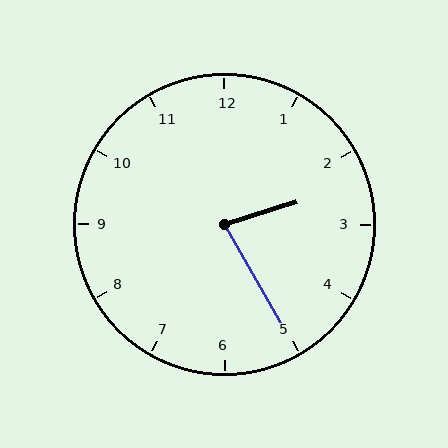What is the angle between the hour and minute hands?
Approximately 78 degrees.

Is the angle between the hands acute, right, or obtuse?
It is acute.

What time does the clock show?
2:25.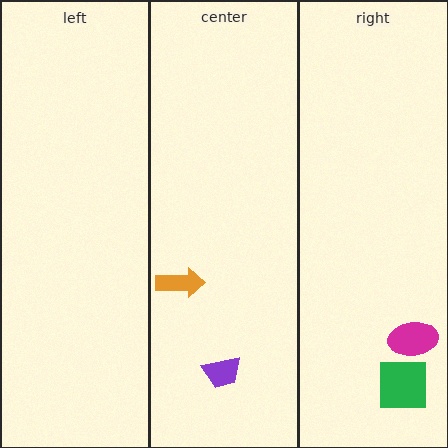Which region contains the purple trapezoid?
The center region.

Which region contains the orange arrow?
The center region.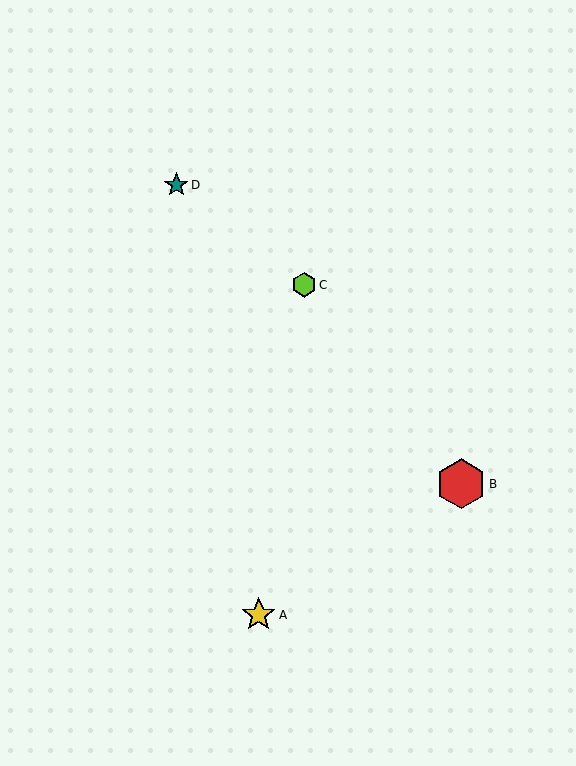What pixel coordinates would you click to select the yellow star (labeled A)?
Click at (259, 615) to select the yellow star A.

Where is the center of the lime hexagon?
The center of the lime hexagon is at (304, 285).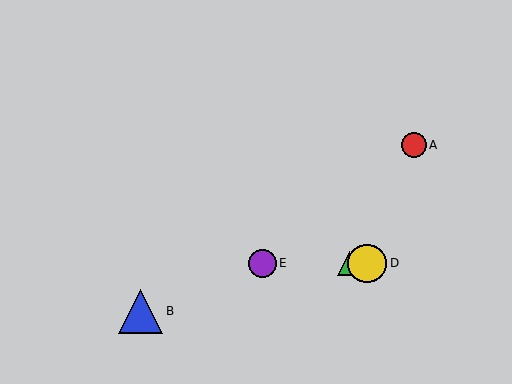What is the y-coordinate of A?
Object A is at y≈145.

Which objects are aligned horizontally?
Objects C, D, E are aligned horizontally.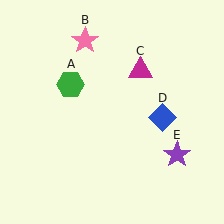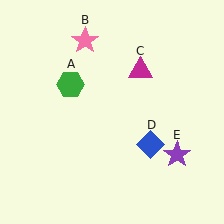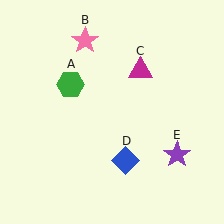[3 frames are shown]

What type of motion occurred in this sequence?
The blue diamond (object D) rotated clockwise around the center of the scene.